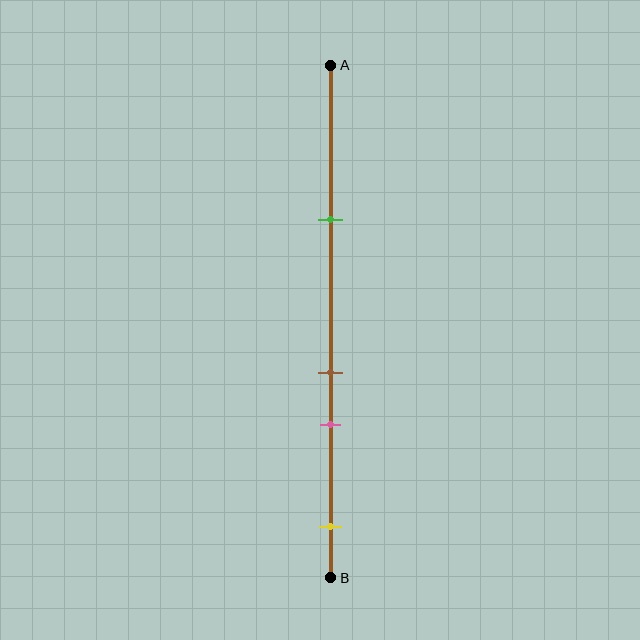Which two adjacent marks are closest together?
The brown and pink marks are the closest adjacent pair.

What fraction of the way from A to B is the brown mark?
The brown mark is approximately 60% (0.6) of the way from A to B.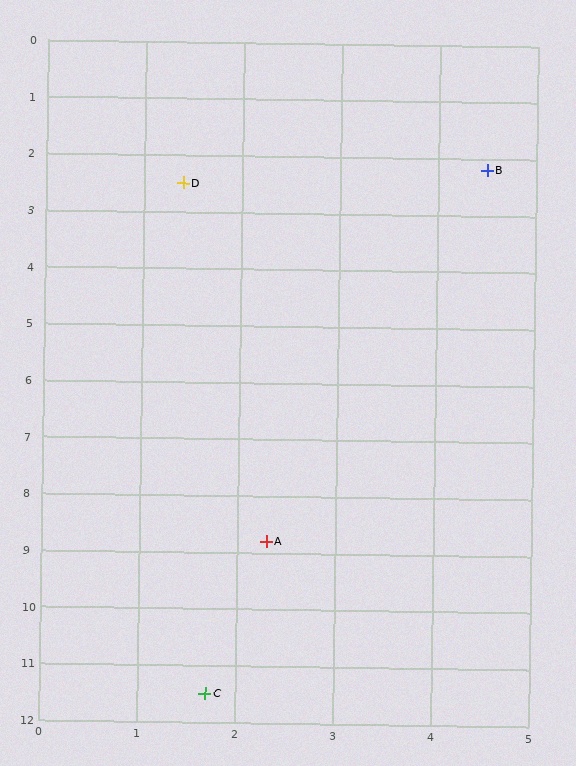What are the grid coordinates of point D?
Point D is at approximately (1.4, 2.5).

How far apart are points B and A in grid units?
Points B and A are about 7.0 grid units apart.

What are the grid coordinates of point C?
Point C is at approximately (1.7, 11.5).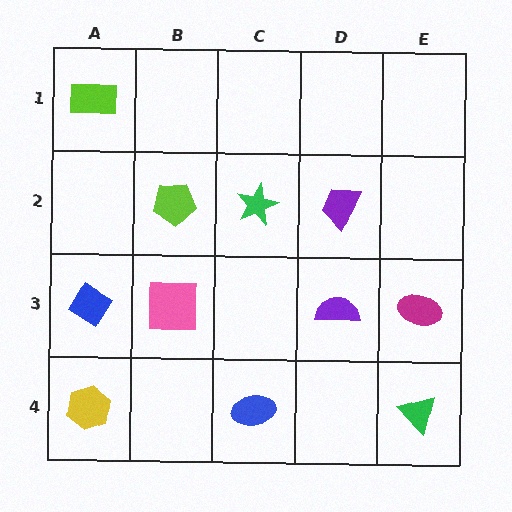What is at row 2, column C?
A green star.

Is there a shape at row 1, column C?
No, that cell is empty.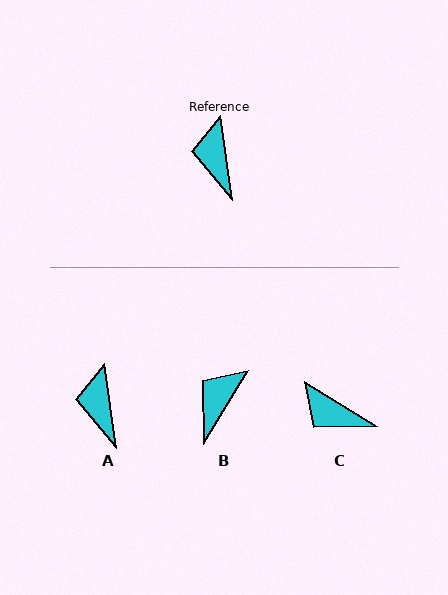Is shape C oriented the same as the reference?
No, it is off by about 51 degrees.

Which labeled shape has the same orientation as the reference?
A.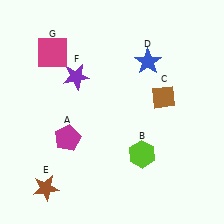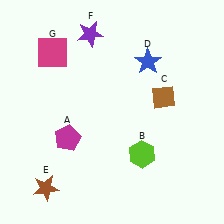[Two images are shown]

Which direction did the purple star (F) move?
The purple star (F) moved up.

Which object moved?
The purple star (F) moved up.